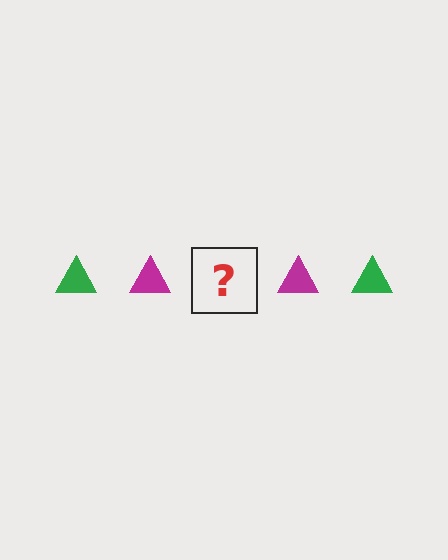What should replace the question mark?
The question mark should be replaced with a green triangle.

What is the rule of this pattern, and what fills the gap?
The rule is that the pattern cycles through green, magenta triangles. The gap should be filled with a green triangle.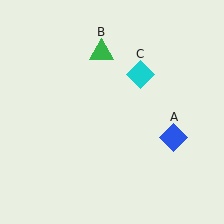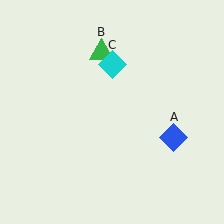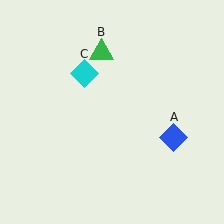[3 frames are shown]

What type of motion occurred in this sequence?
The cyan diamond (object C) rotated counterclockwise around the center of the scene.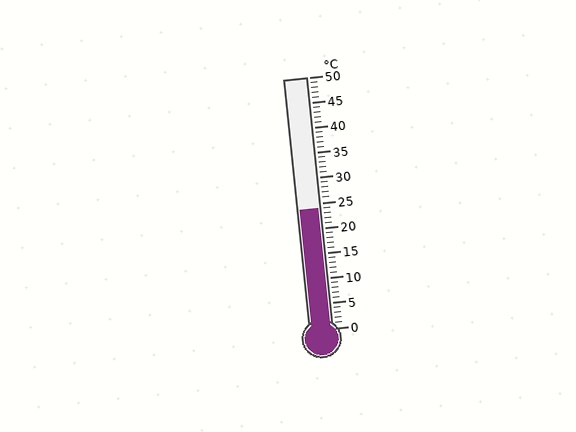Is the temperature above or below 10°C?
The temperature is above 10°C.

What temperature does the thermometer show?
The thermometer shows approximately 24°C.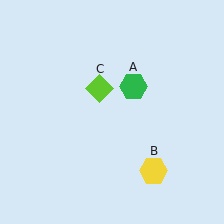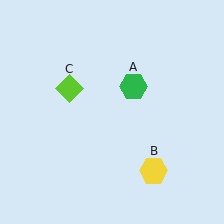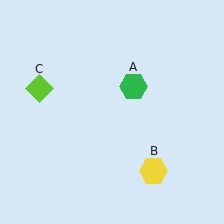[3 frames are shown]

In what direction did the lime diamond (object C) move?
The lime diamond (object C) moved left.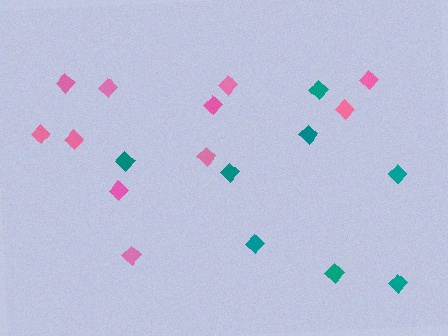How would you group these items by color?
There are 2 groups: one group of teal diamonds (8) and one group of pink diamonds (11).